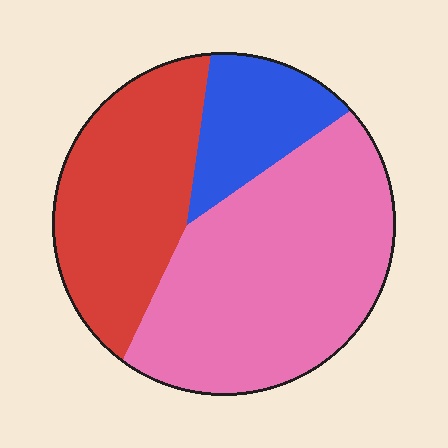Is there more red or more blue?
Red.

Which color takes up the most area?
Pink, at roughly 50%.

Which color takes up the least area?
Blue, at roughly 15%.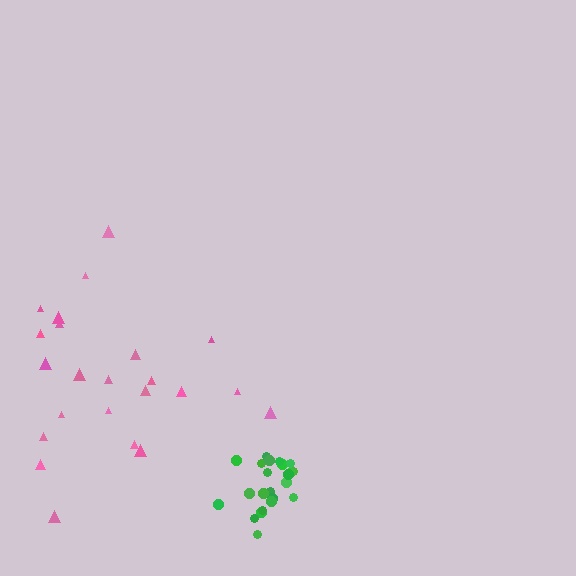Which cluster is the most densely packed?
Green.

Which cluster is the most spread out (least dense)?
Pink.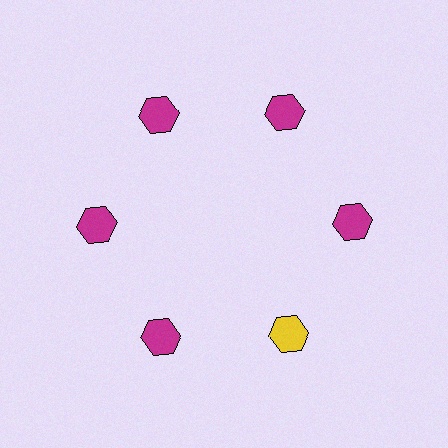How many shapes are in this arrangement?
There are 6 shapes arranged in a ring pattern.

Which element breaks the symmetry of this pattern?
The yellow hexagon at roughly the 5 o'clock position breaks the symmetry. All other shapes are magenta hexagons.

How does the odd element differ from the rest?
It has a different color: yellow instead of magenta.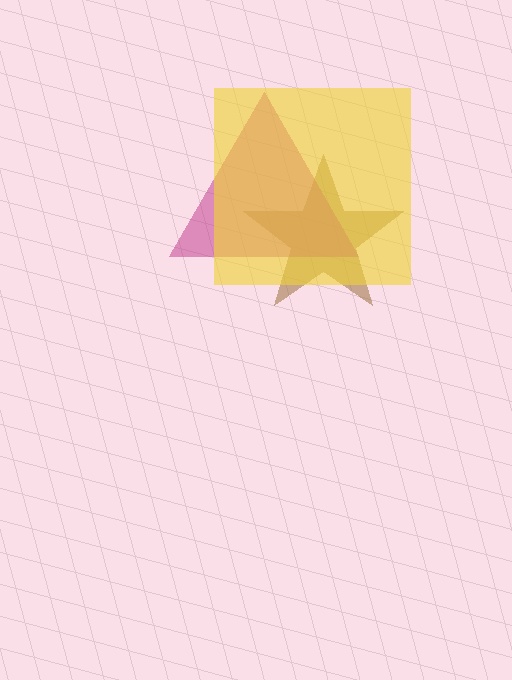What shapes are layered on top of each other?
The layered shapes are: a brown star, a magenta triangle, a yellow square.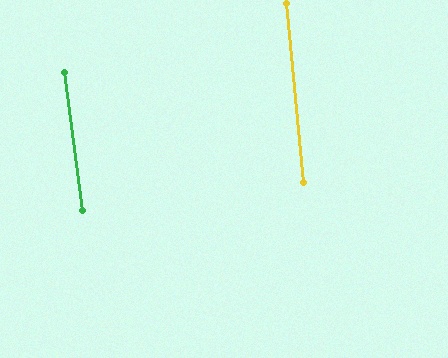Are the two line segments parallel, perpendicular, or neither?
Parallel — their directions differ by only 1.7°.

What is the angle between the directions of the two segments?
Approximately 2 degrees.